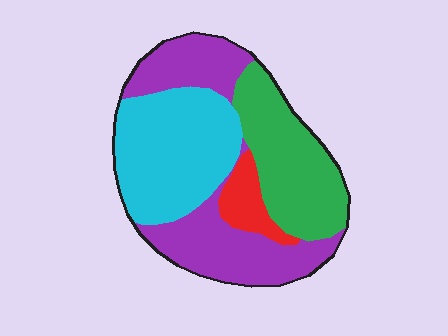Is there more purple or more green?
Purple.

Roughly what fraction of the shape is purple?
Purple takes up about one third (1/3) of the shape.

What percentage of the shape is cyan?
Cyan takes up about one third (1/3) of the shape.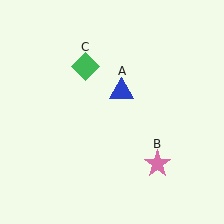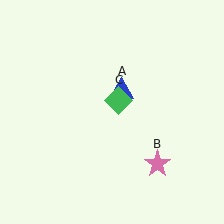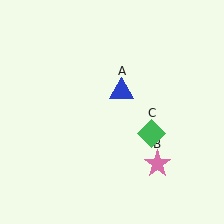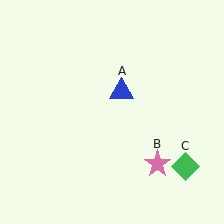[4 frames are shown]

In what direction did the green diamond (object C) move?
The green diamond (object C) moved down and to the right.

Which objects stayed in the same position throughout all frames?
Blue triangle (object A) and pink star (object B) remained stationary.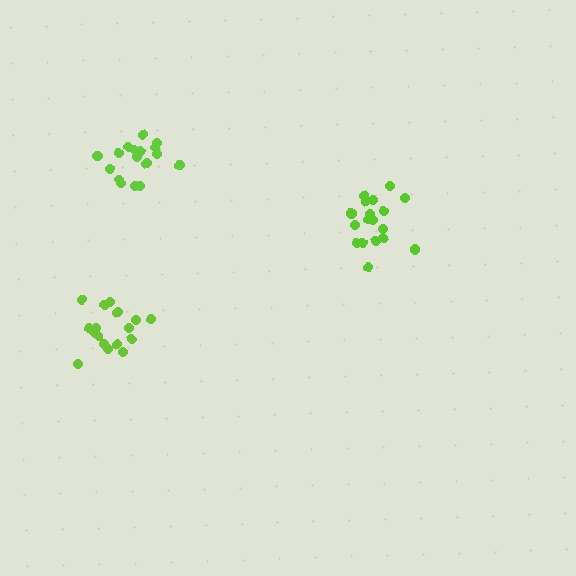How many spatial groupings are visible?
There are 3 spatial groupings.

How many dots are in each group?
Group 1: 19 dots, Group 2: 17 dots, Group 3: 18 dots (54 total).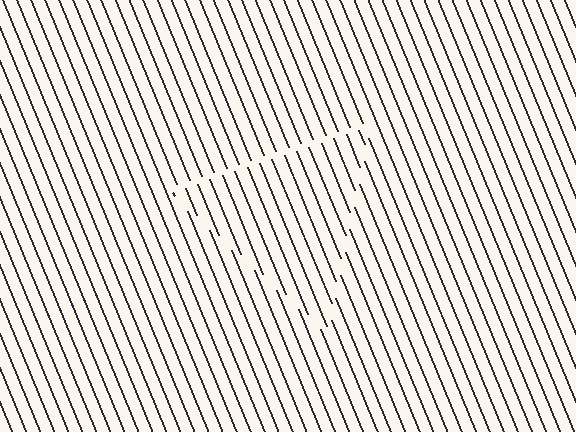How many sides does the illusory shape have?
3 sides — the line-ends trace a triangle.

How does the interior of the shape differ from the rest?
The interior of the shape contains the same grating, shifted by half a period — the contour is defined by the phase discontinuity where line-ends from the inner and outer gratings abut.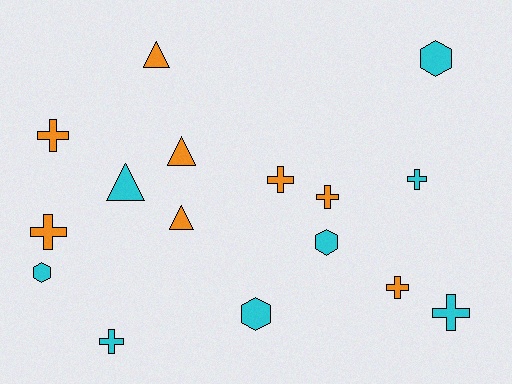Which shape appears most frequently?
Cross, with 8 objects.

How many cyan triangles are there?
There is 1 cyan triangle.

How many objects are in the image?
There are 16 objects.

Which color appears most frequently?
Cyan, with 8 objects.